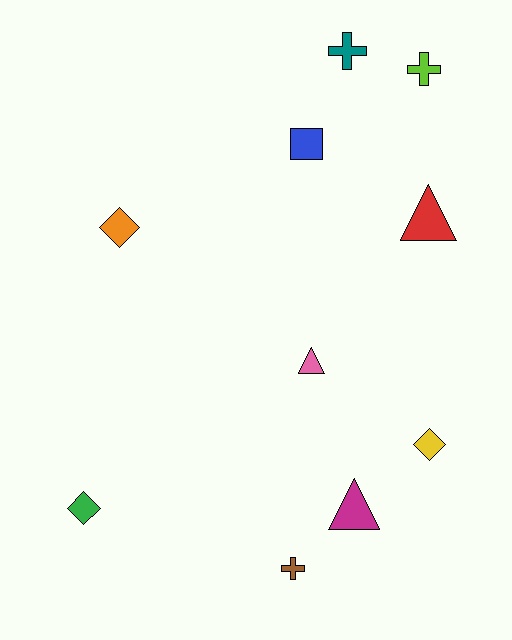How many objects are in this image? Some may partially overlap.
There are 10 objects.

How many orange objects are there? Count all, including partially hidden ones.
There is 1 orange object.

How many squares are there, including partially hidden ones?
There is 1 square.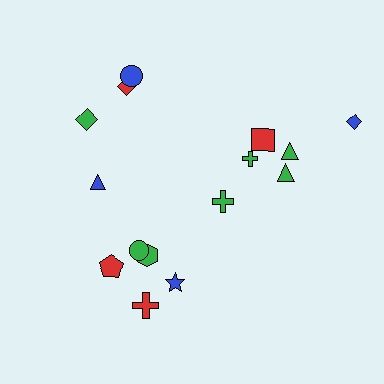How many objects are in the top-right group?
There are 6 objects.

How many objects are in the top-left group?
There are 4 objects.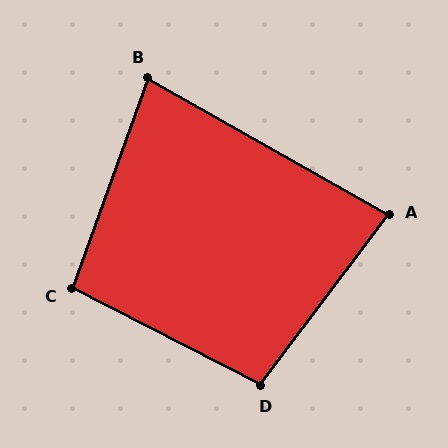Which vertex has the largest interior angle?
D, at approximately 100 degrees.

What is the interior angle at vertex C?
Approximately 97 degrees (obtuse).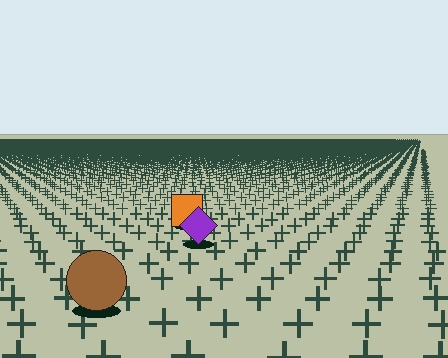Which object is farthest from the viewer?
The orange square is farthest from the viewer. It appears smaller and the ground texture around it is denser.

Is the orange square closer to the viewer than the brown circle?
No. The brown circle is closer — you can tell from the texture gradient: the ground texture is coarser near it.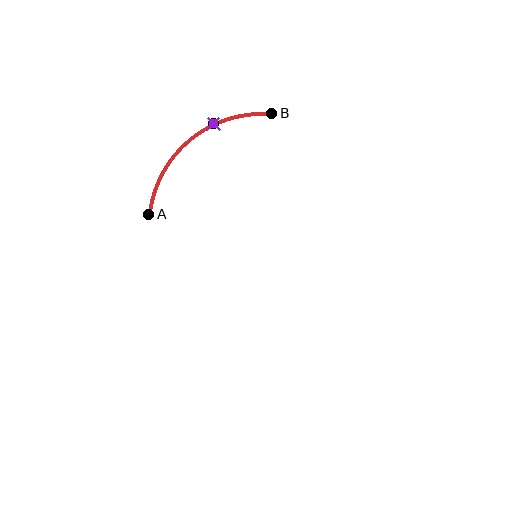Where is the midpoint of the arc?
The arc midpoint is the point on the curve farthest from the straight line joining A and B. It sits above and to the left of that line.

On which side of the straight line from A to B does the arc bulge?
The arc bulges above and to the left of the straight line connecting A and B.